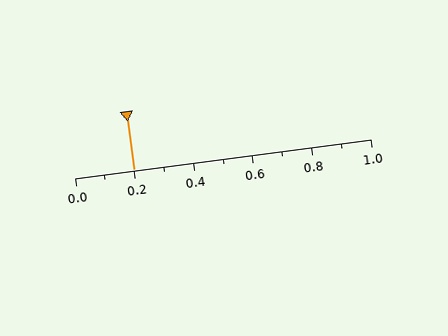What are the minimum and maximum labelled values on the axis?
The axis runs from 0.0 to 1.0.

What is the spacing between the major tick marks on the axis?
The major ticks are spaced 0.2 apart.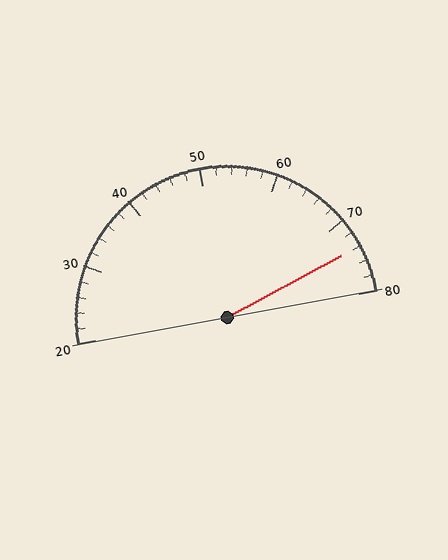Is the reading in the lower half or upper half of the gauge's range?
The reading is in the upper half of the range (20 to 80).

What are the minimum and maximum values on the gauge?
The gauge ranges from 20 to 80.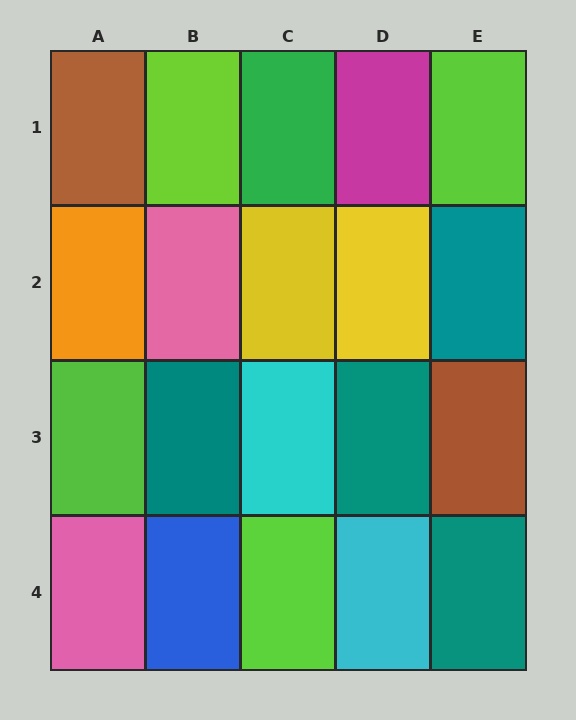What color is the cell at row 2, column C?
Yellow.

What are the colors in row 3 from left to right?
Lime, teal, cyan, teal, brown.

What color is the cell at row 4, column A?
Pink.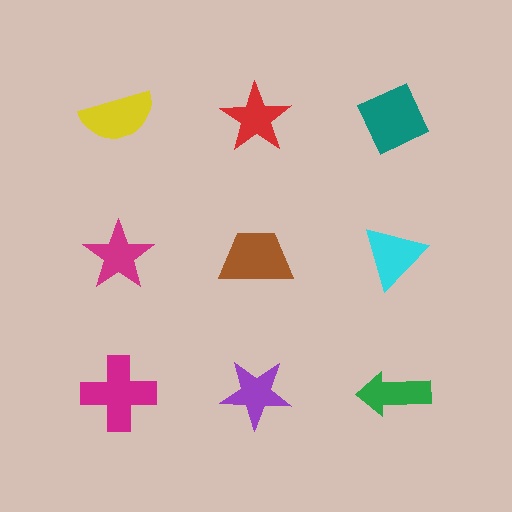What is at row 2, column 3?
A cyan triangle.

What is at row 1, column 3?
A teal diamond.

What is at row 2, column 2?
A brown trapezoid.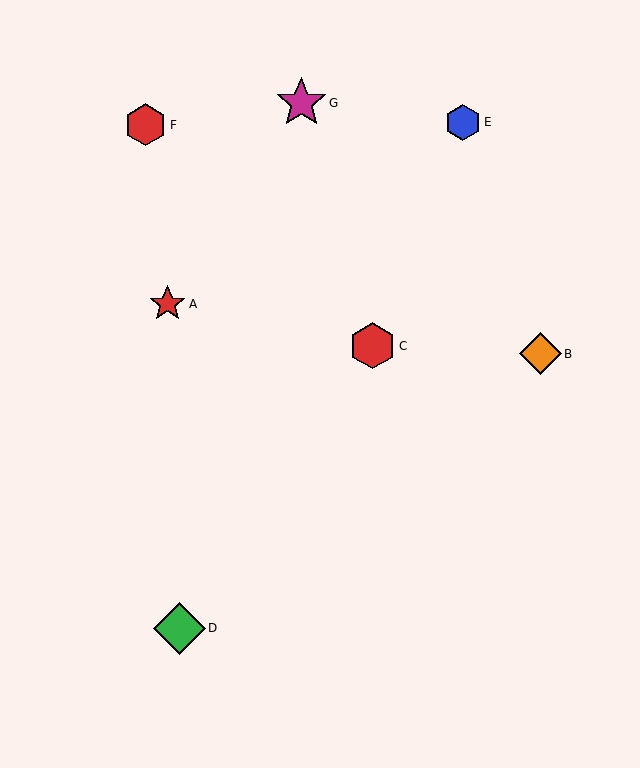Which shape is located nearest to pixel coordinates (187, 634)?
The green diamond (labeled D) at (179, 628) is nearest to that location.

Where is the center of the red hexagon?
The center of the red hexagon is at (372, 346).